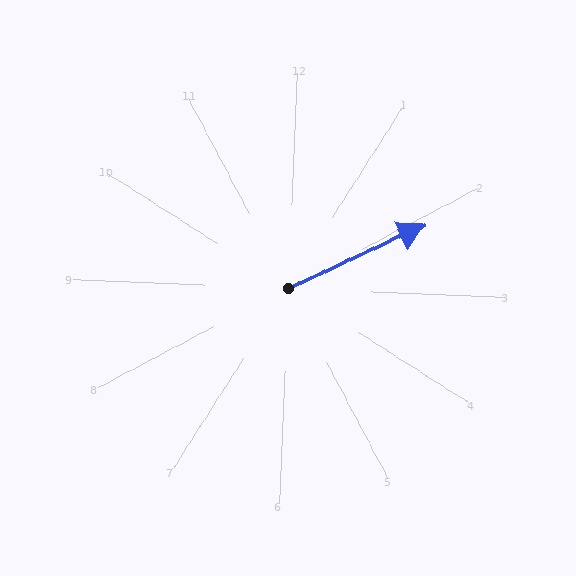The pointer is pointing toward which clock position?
Roughly 2 o'clock.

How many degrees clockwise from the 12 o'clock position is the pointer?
Approximately 63 degrees.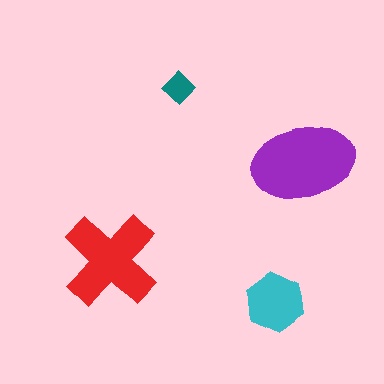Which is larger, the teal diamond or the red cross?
The red cross.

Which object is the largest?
The purple ellipse.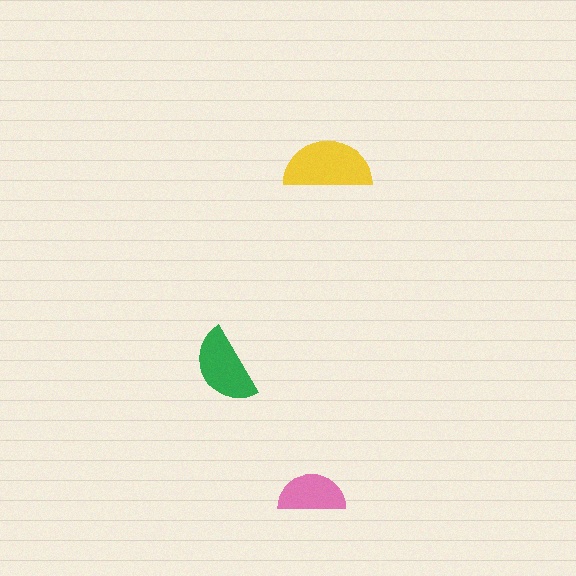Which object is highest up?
The yellow semicircle is topmost.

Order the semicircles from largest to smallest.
the yellow one, the green one, the pink one.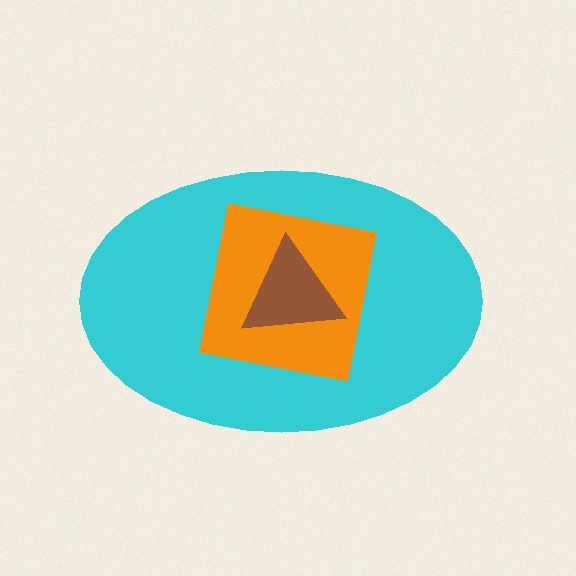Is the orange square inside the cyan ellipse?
Yes.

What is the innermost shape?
The brown triangle.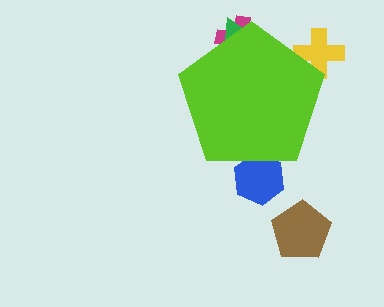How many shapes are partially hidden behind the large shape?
4 shapes are partially hidden.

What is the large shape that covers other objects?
A lime pentagon.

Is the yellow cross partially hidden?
Yes, the yellow cross is partially hidden behind the lime pentagon.